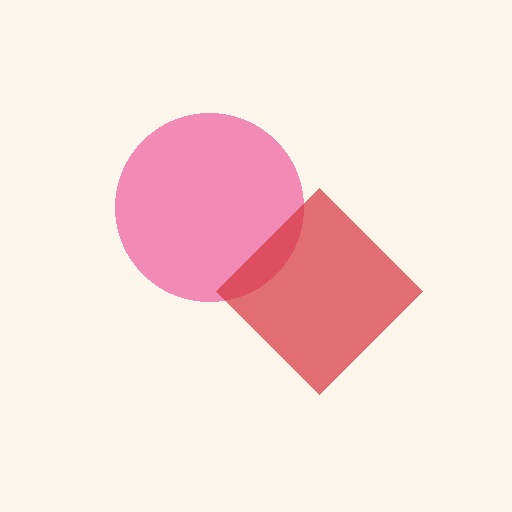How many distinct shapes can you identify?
There are 2 distinct shapes: a pink circle, a red diamond.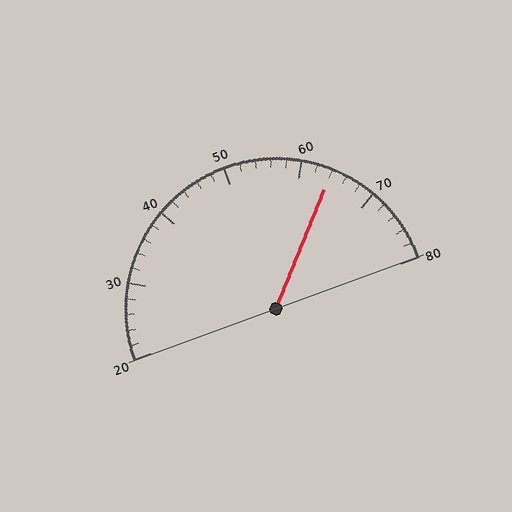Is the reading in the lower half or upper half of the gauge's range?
The reading is in the upper half of the range (20 to 80).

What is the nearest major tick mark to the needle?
The nearest major tick mark is 60.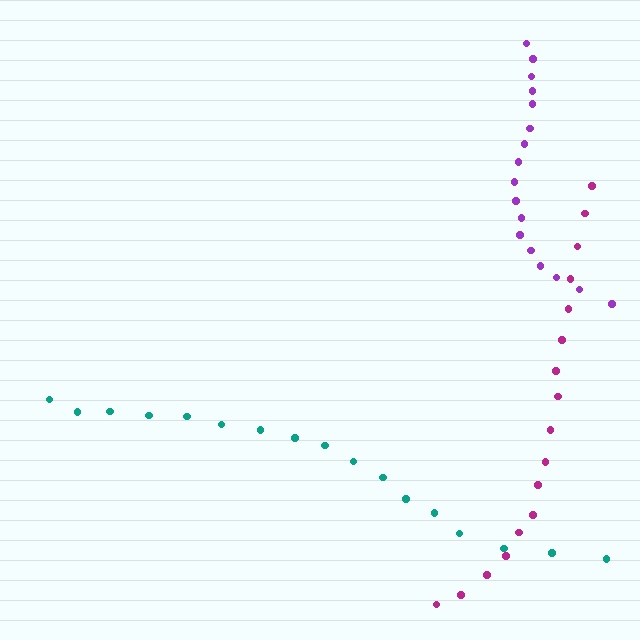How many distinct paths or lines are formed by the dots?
There are 3 distinct paths.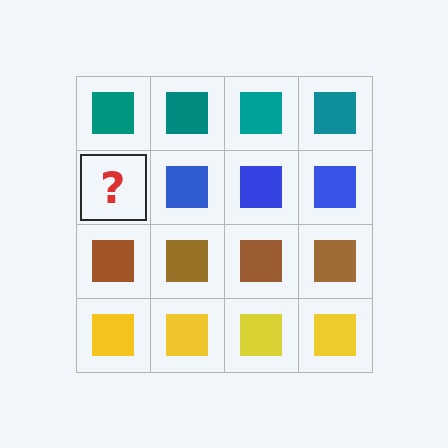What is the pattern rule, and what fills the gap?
The rule is that each row has a consistent color. The gap should be filled with a blue square.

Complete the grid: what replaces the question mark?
The question mark should be replaced with a blue square.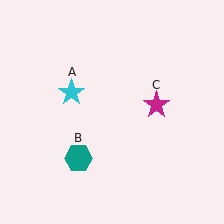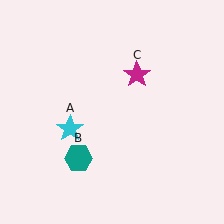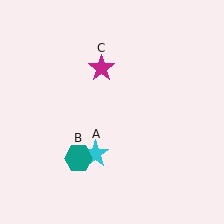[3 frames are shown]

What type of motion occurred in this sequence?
The cyan star (object A), magenta star (object C) rotated counterclockwise around the center of the scene.